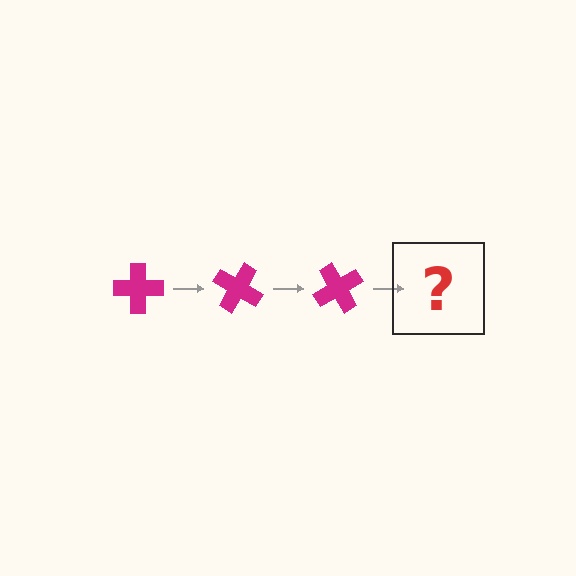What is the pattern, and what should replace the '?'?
The pattern is that the cross rotates 30 degrees each step. The '?' should be a magenta cross rotated 90 degrees.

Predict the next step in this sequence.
The next step is a magenta cross rotated 90 degrees.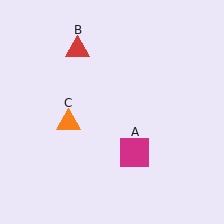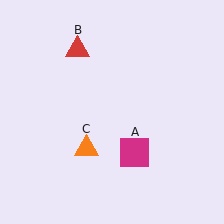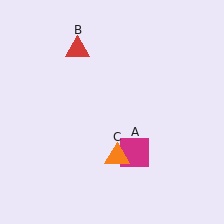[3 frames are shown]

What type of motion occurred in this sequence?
The orange triangle (object C) rotated counterclockwise around the center of the scene.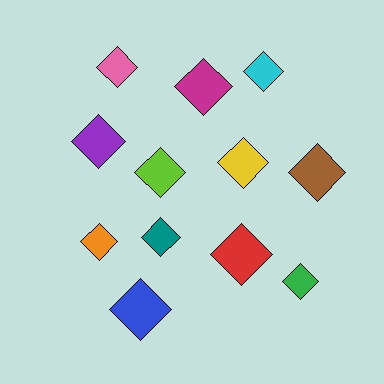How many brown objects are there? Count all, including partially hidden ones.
There is 1 brown object.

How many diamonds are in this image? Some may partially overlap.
There are 12 diamonds.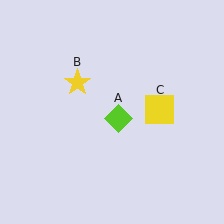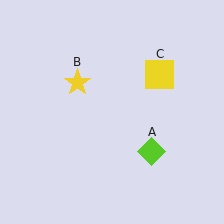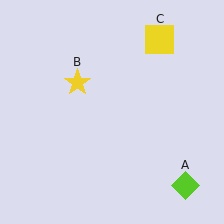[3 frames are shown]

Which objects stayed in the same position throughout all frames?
Yellow star (object B) remained stationary.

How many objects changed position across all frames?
2 objects changed position: lime diamond (object A), yellow square (object C).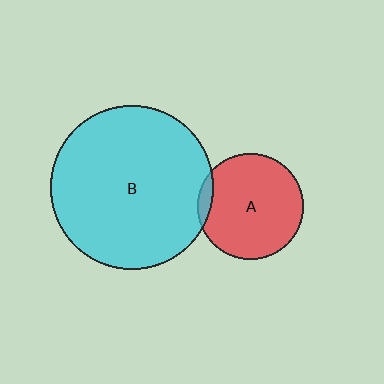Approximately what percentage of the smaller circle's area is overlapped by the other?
Approximately 5%.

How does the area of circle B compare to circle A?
Approximately 2.4 times.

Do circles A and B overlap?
Yes.